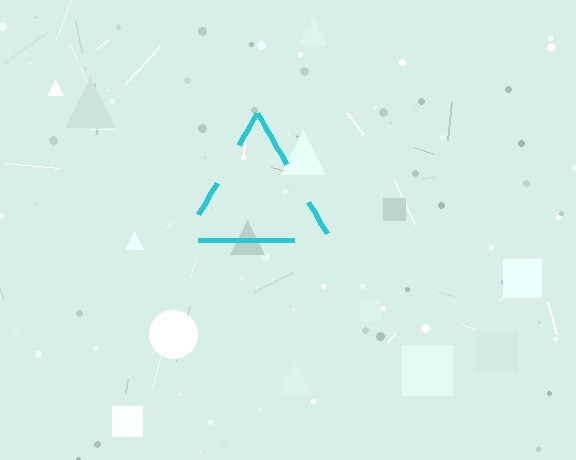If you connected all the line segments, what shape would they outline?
They would outline a triangle.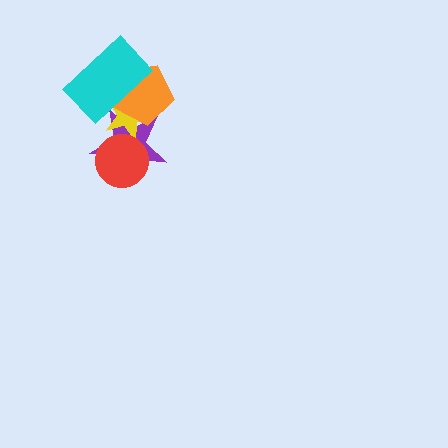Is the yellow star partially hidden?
Yes, it is partially covered by another shape.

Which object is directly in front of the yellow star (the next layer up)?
The red circle is directly in front of the yellow star.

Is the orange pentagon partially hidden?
Yes, it is partially covered by another shape.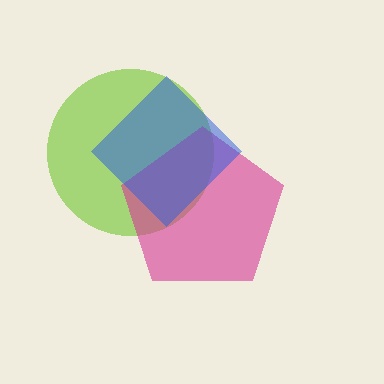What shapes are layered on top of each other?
The layered shapes are: a lime circle, a magenta pentagon, a blue diamond.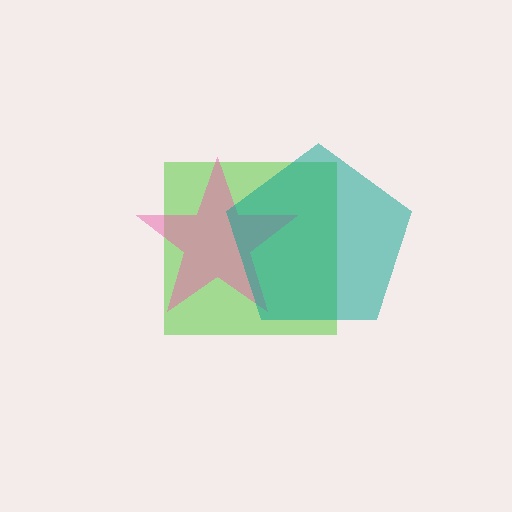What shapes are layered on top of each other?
The layered shapes are: a lime square, a pink star, a teal pentagon.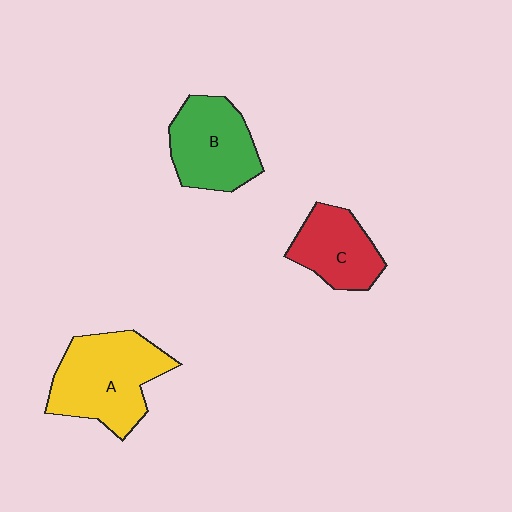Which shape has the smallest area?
Shape C (red).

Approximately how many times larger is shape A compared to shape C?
Approximately 1.6 times.